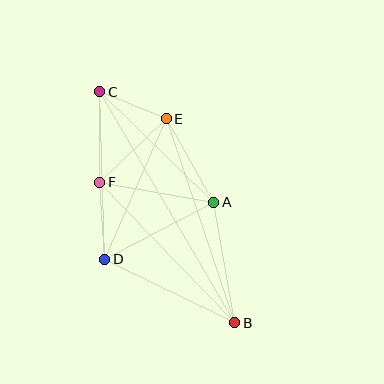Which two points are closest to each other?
Points C and E are closest to each other.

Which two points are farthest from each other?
Points B and C are farthest from each other.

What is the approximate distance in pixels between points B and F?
The distance between B and F is approximately 194 pixels.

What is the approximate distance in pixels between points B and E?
The distance between B and E is approximately 215 pixels.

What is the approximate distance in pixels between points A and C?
The distance between A and C is approximately 159 pixels.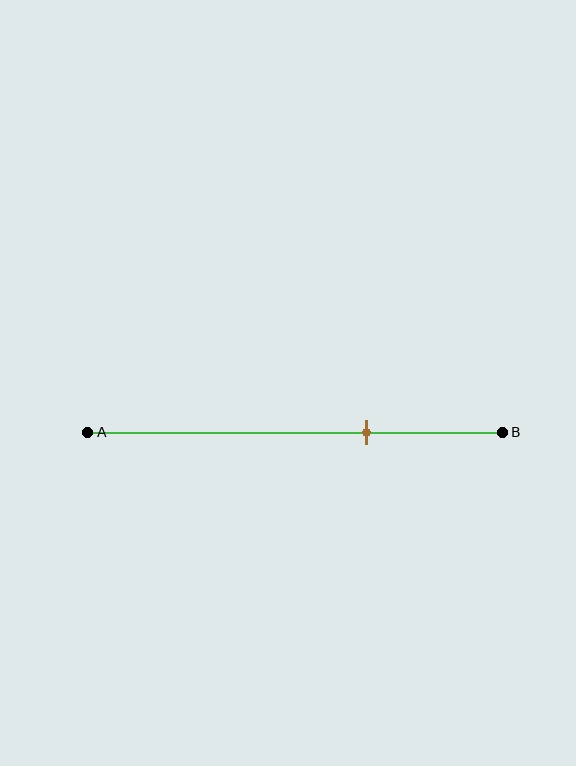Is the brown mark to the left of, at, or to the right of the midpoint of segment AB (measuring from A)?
The brown mark is to the right of the midpoint of segment AB.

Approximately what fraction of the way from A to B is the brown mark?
The brown mark is approximately 65% of the way from A to B.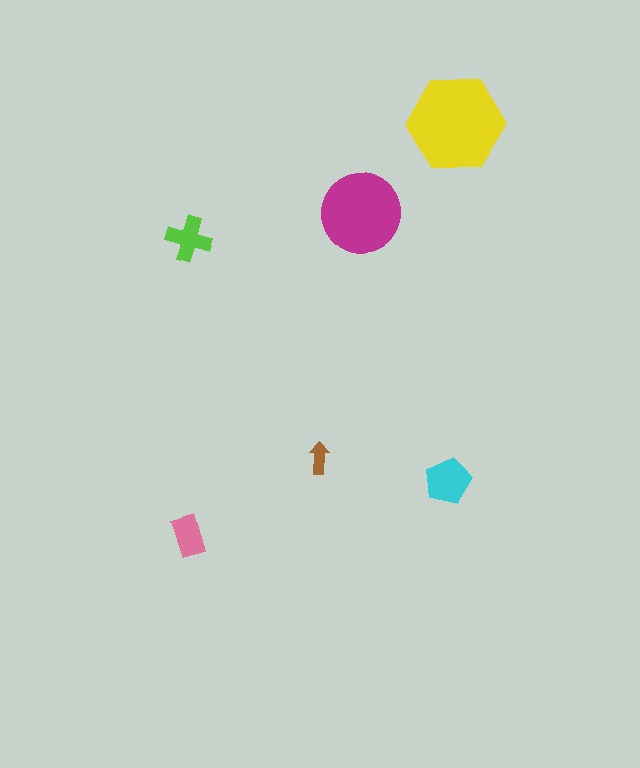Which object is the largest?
The yellow hexagon.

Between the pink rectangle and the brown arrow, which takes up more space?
The pink rectangle.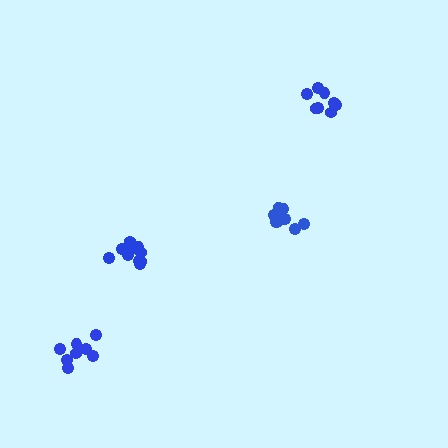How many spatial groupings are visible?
There are 4 spatial groupings.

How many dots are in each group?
Group 1: 12 dots, Group 2: 9 dots, Group 3: 8 dots, Group 4: 8 dots (37 total).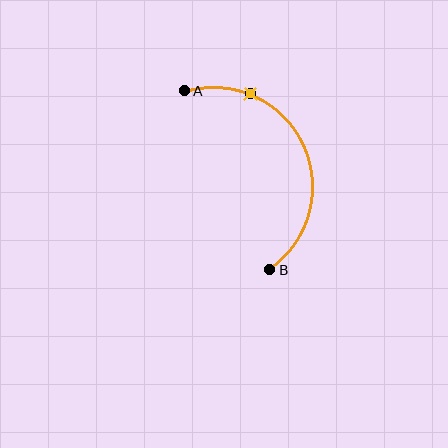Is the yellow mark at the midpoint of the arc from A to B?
No. The yellow mark lies on the arc but is closer to endpoint A. The arc midpoint would be at the point on the curve equidistant along the arc from both A and B.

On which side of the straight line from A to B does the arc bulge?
The arc bulges to the right of the straight line connecting A and B.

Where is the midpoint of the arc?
The arc midpoint is the point on the curve farthest from the straight line joining A and B. It sits to the right of that line.